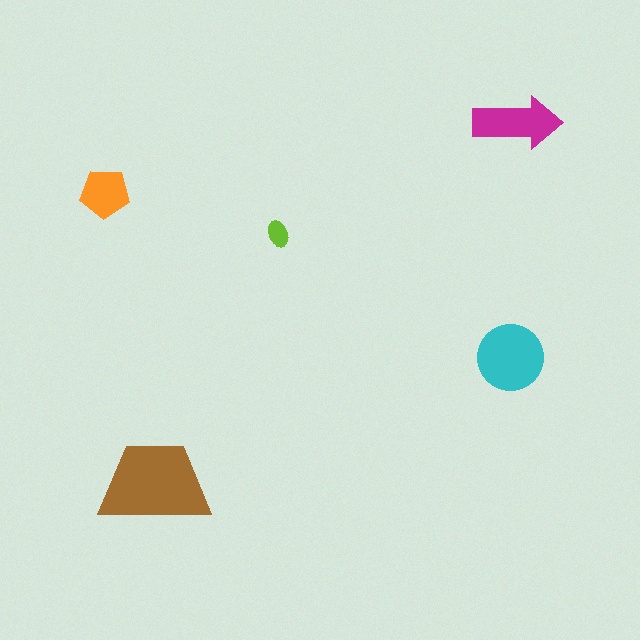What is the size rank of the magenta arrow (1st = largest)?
3rd.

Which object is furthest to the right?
The magenta arrow is rightmost.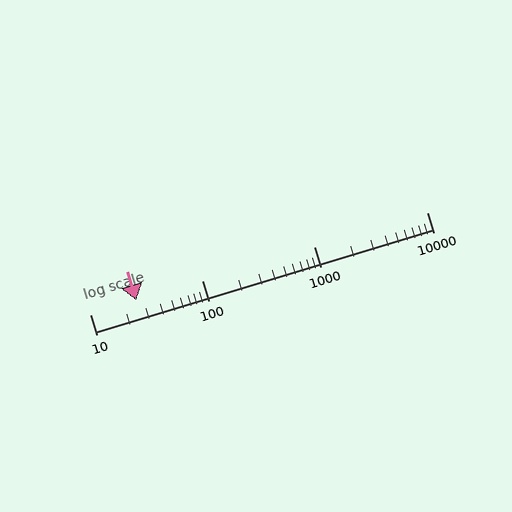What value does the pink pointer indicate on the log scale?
The pointer indicates approximately 26.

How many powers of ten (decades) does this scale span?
The scale spans 3 decades, from 10 to 10000.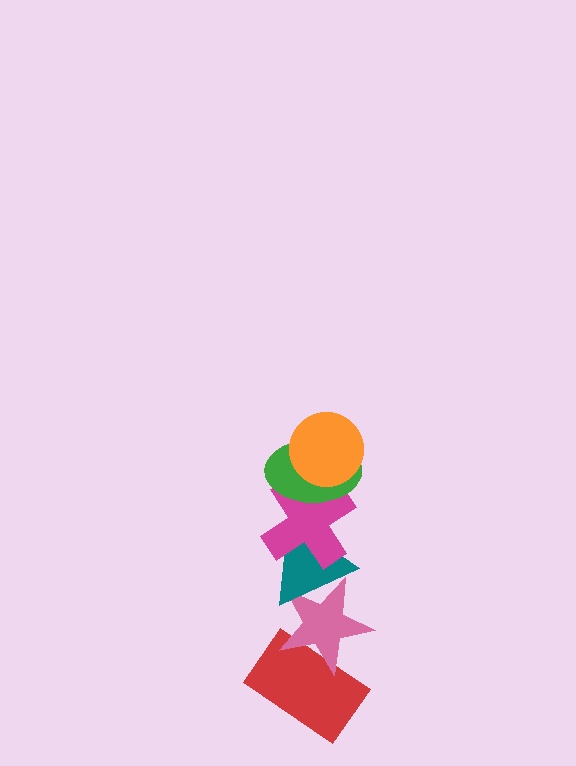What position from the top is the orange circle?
The orange circle is 1st from the top.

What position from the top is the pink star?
The pink star is 5th from the top.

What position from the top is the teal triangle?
The teal triangle is 4th from the top.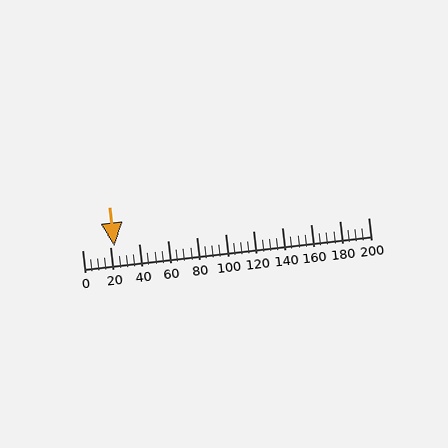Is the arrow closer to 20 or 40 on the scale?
The arrow is closer to 20.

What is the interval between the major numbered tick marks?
The major tick marks are spaced 20 units apart.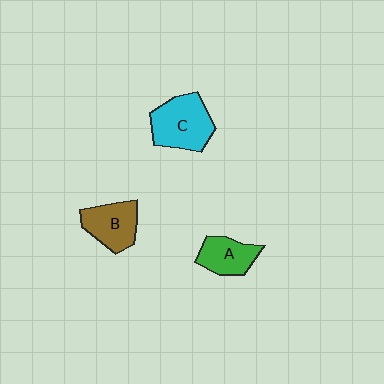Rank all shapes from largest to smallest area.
From largest to smallest: C (cyan), B (brown), A (green).